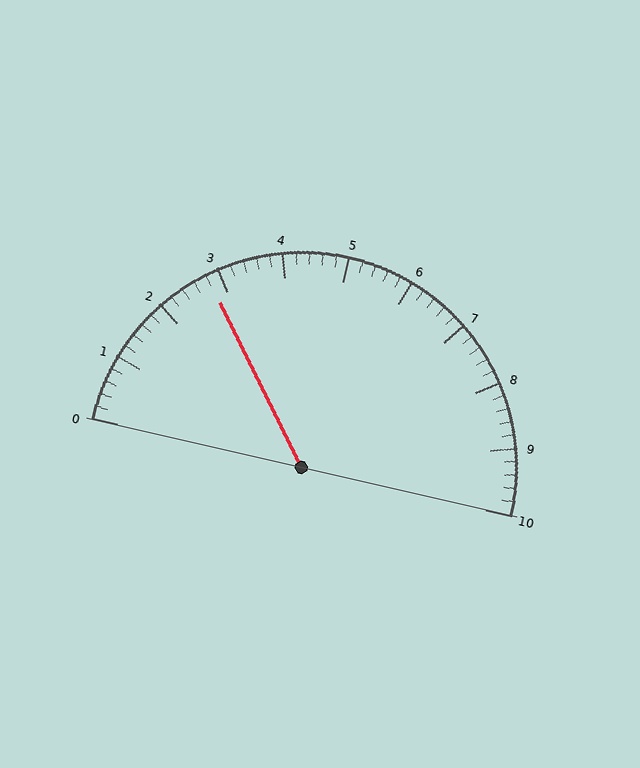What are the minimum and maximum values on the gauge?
The gauge ranges from 0 to 10.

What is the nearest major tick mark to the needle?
The nearest major tick mark is 3.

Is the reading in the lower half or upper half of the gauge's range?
The reading is in the lower half of the range (0 to 10).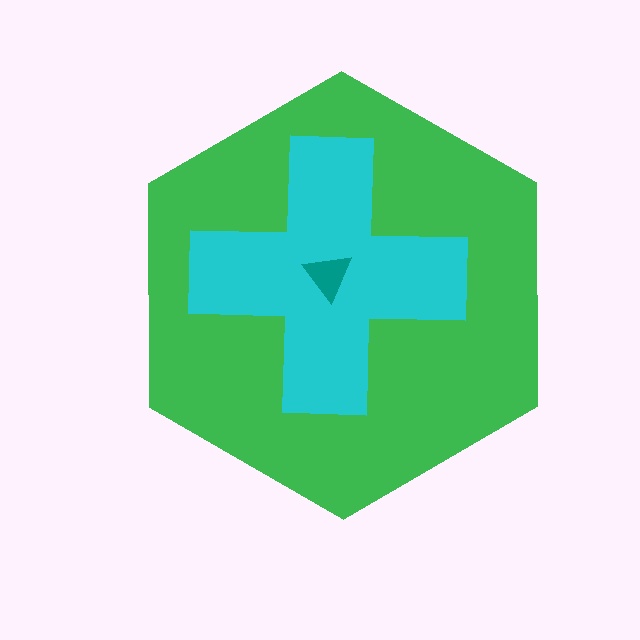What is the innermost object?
The teal triangle.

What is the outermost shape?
The green hexagon.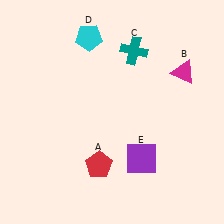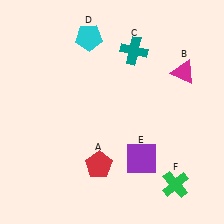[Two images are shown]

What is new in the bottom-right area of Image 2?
A green cross (F) was added in the bottom-right area of Image 2.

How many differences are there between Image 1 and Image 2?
There is 1 difference between the two images.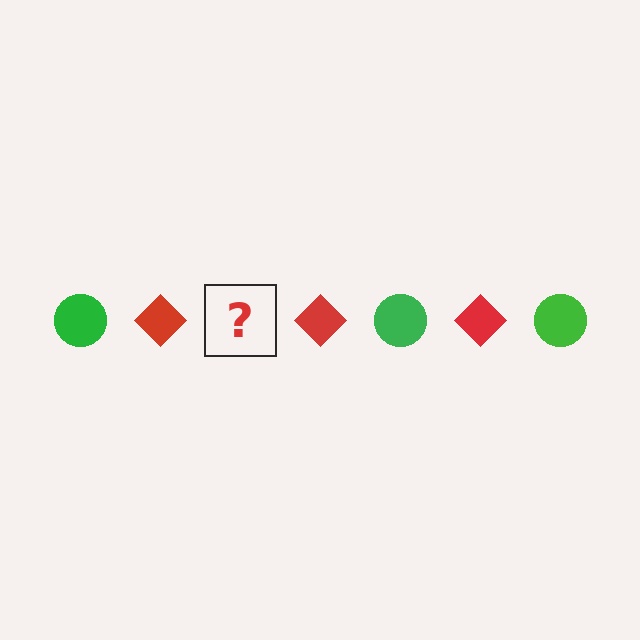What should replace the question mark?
The question mark should be replaced with a green circle.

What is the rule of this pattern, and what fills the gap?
The rule is that the pattern alternates between green circle and red diamond. The gap should be filled with a green circle.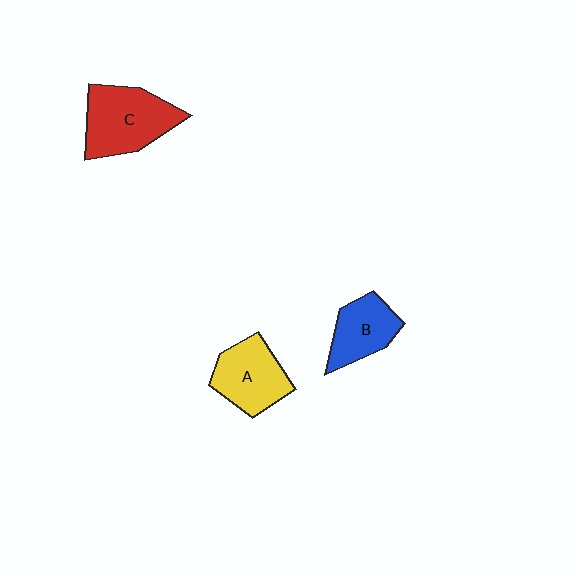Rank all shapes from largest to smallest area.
From largest to smallest: C (red), A (yellow), B (blue).